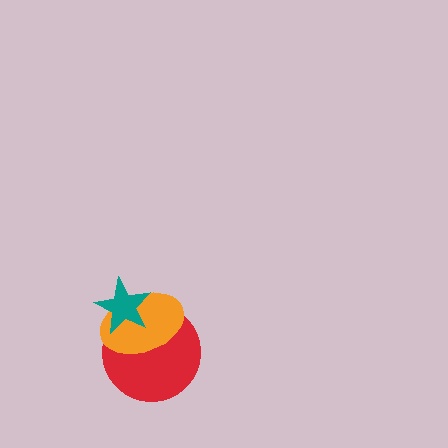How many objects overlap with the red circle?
2 objects overlap with the red circle.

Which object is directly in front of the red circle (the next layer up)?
The orange ellipse is directly in front of the red circle.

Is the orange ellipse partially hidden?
Yes, it is partially covered by another shape.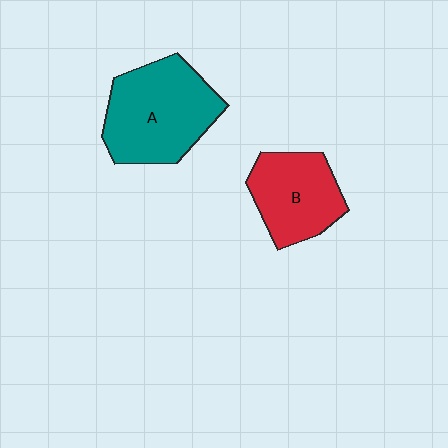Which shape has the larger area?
Shape A (teal).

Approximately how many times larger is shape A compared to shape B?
Approximately 1.4 times.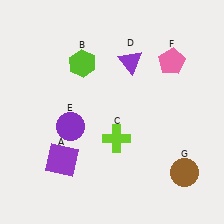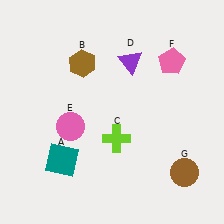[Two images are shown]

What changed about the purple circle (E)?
In Image 1, E is purple. In Image 2, it changed to pink.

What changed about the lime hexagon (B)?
In Image 1, B is lime. In Image 2, it changed to brown.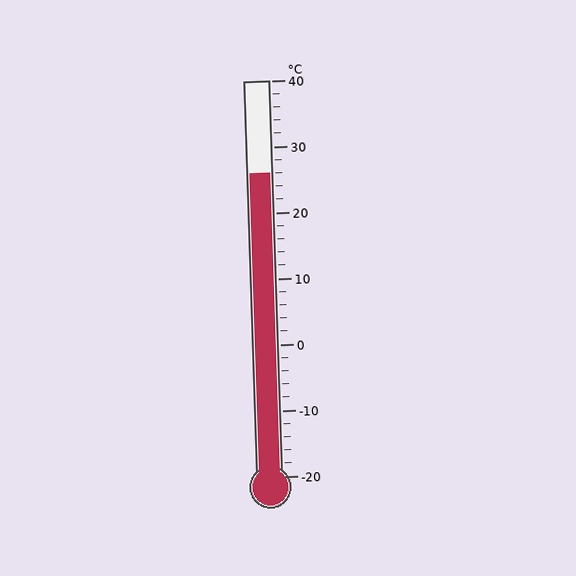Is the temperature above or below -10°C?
The temperature is above -10°C.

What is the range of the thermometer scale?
The thermometer scale ranges from -20°C to 40°C.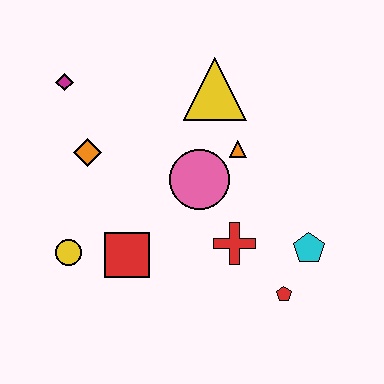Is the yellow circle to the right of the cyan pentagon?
No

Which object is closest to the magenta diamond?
The orange diamond is closest to the magenta diamond.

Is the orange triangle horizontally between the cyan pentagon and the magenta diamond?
Yes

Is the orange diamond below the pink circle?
No